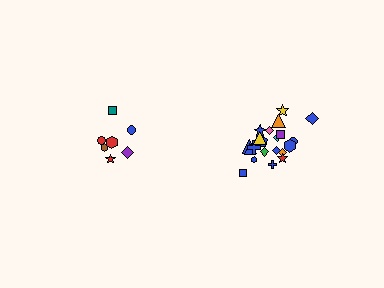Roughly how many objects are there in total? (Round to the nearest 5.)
Roughly 30 objects in total.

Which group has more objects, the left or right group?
The right group.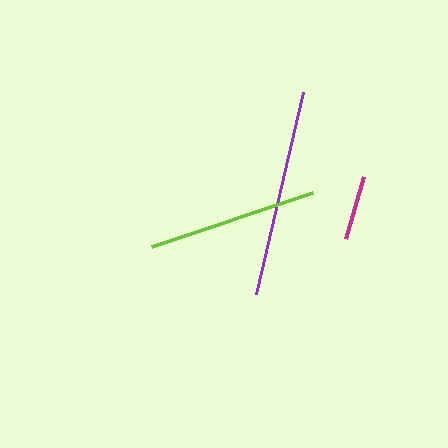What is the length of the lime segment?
The lime segment is approximately 169 pixels long.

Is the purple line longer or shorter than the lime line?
The purple line is longer than the lime line.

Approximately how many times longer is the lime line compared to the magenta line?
The lime line is approximately 2.7 times the length of the magenta line.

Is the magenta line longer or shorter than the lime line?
The lime line is longer than the magenta line.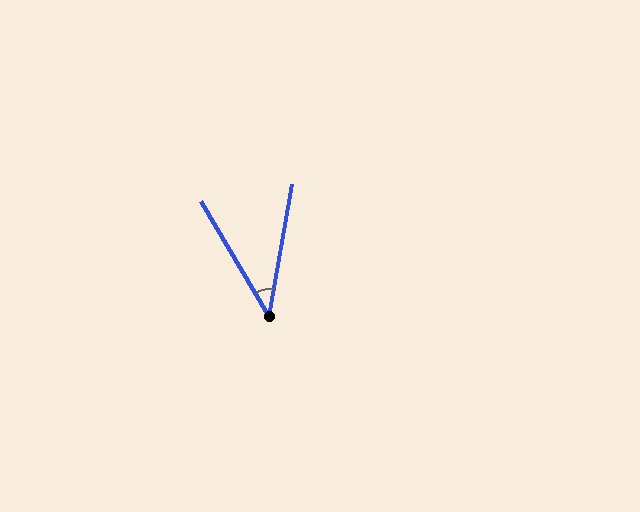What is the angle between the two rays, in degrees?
Approximately 40 degrees.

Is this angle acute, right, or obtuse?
It is acute.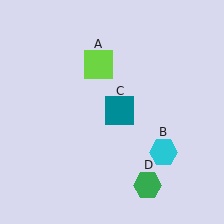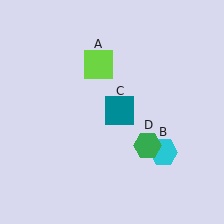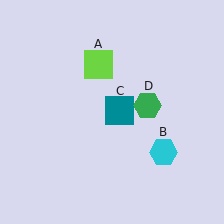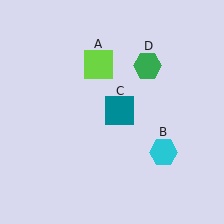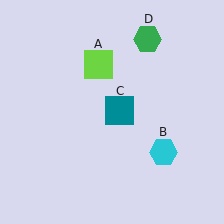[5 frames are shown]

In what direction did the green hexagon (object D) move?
The green hexagon (object D) moved up.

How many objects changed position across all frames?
1 object changed position: green hexagon (object D).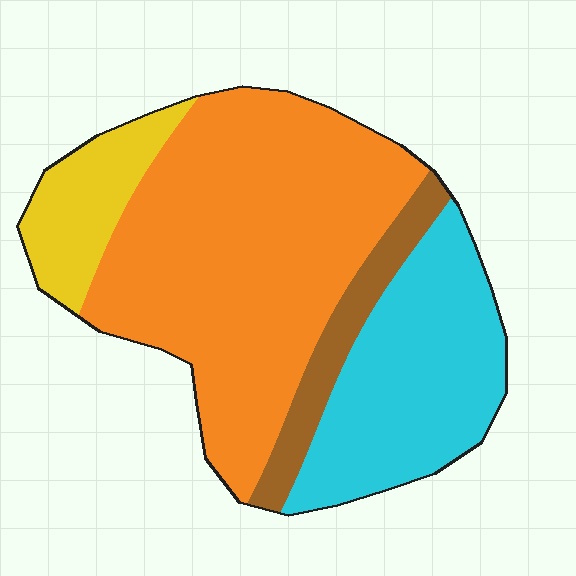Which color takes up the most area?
Orange, at roughly 55%.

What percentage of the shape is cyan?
Cyan covers around 25% of the shape.